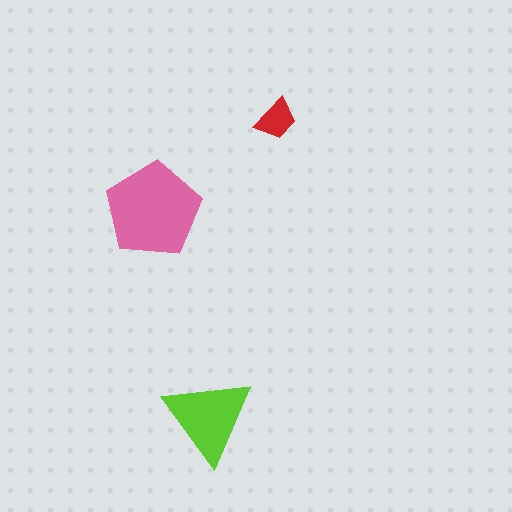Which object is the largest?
The pink pentagon.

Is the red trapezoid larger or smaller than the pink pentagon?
Smaller.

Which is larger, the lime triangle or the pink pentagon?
The pink pentagon.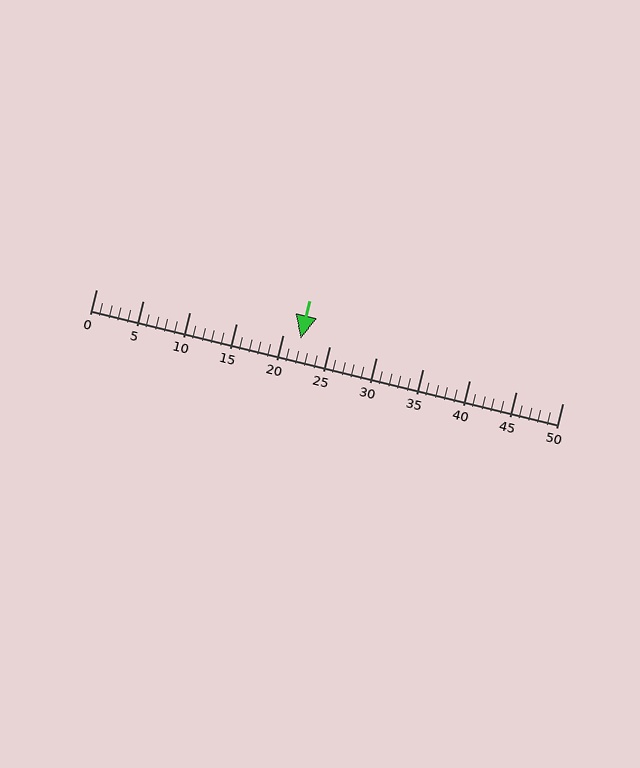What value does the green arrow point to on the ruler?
The green arrow points to approximately 22.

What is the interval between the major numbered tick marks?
The major tick marks are spaced 5 units apart.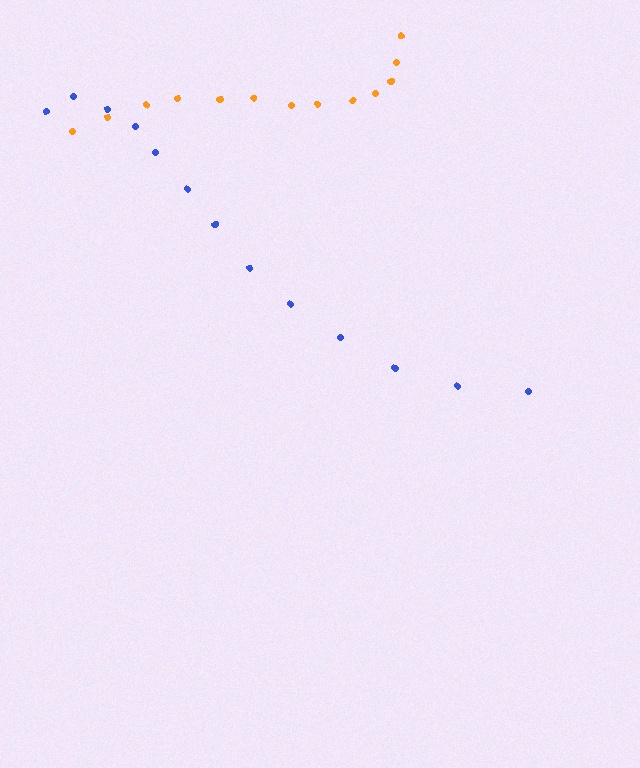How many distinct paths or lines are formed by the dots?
There are 2 distinct paths.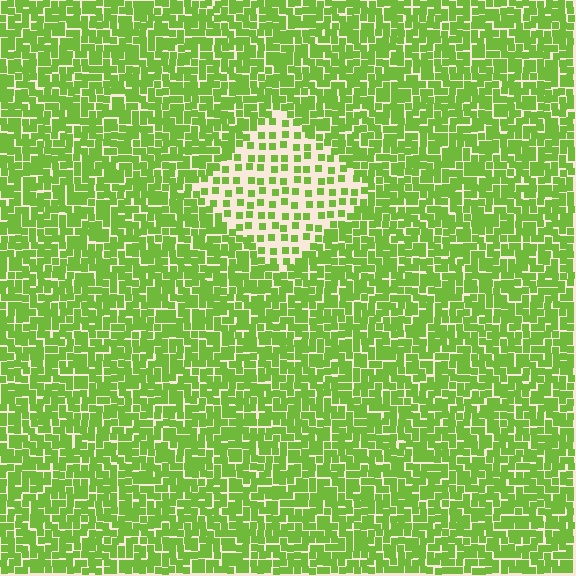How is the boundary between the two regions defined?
The boundary is defined by a change in element density (approximately 2.5x ratio). All elements are the same color, size, and shape.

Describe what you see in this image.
The image contains small lime elements arranged at two different densities. A diamond-shaped region is visible where the elements are less densely packed than the surrounding area.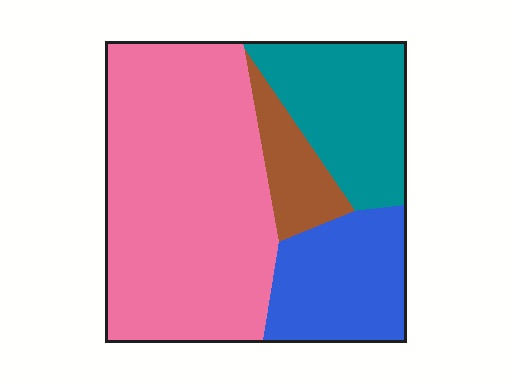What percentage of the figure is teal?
Teal covers roughly 20% of the figure.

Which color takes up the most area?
Pink, at roughly 55%.